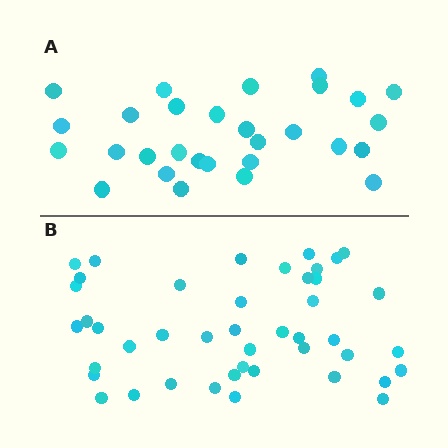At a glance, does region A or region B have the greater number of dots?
Region B (the bottom region) has more dots.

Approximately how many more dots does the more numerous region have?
Region B has approximately 15 more dots than region A.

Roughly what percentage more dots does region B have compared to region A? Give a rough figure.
About 50% more.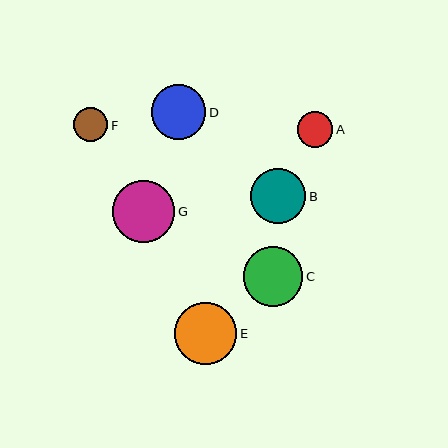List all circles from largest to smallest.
From largest to smallest: G, E, C, B, D, A, F.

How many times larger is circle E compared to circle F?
Circle E is approximately 1.8 times the size of circle F.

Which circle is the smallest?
Circle F is the smallest with a size of approximately 34 pixels.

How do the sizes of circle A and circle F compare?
Circle A and circle F are approximately the same size.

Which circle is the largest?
Circle G is the largest with a size of approximately 62 pixels.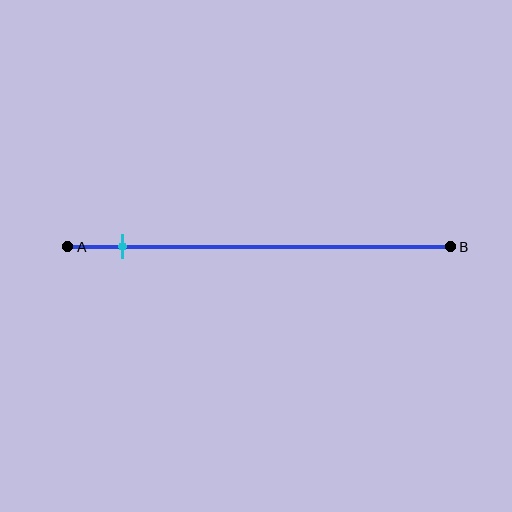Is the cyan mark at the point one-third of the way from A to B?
No, the mark is at about 15% from A, not at the 33% one-third point.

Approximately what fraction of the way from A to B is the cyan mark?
The cyan mark is approximately 15% of the way from A to B.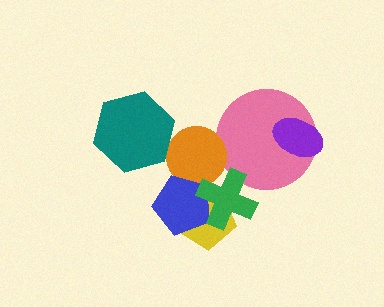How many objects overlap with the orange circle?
2 objects overlap with the orange circle.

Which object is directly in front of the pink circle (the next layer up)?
The purple ellipse is directly in front of the pink circle.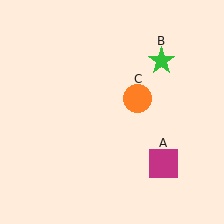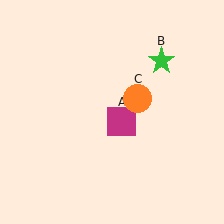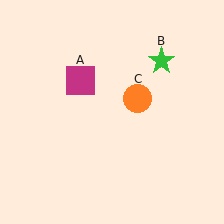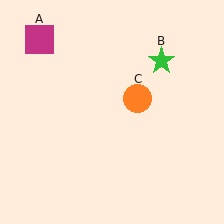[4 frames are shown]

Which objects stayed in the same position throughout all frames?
Green star (object B) and orange circle (object C) remained stationary.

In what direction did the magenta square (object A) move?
The magenta square (object A) moved up and to the left.